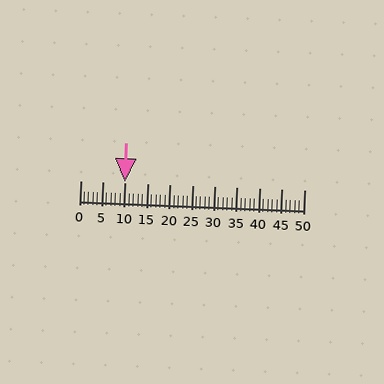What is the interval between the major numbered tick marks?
The major tick marks are spaced 5 units apart.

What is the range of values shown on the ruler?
The ruler shows values from 0 to 50.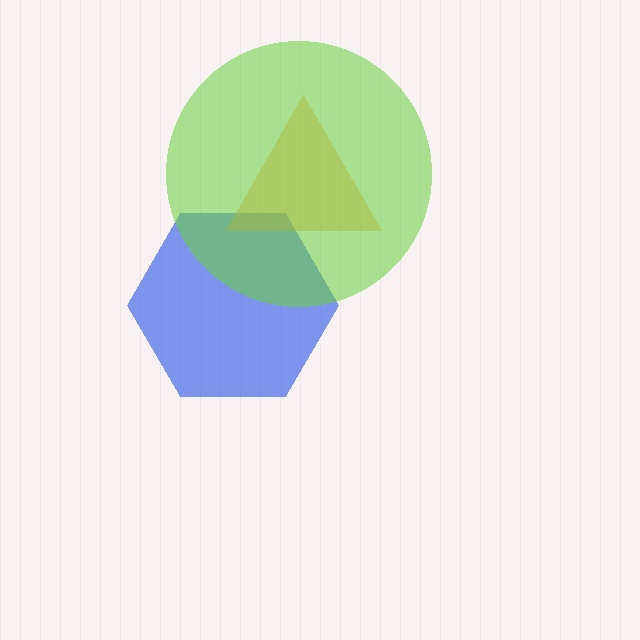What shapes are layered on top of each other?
The layered shapes are: a blue hexagon, an orange triangle, a lime circle.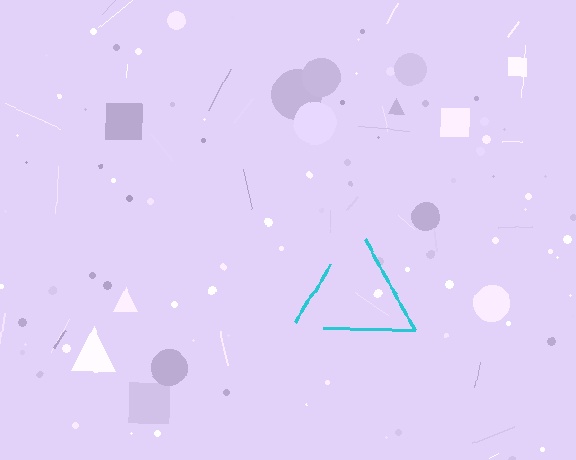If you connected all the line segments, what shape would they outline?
They would outline a triangle.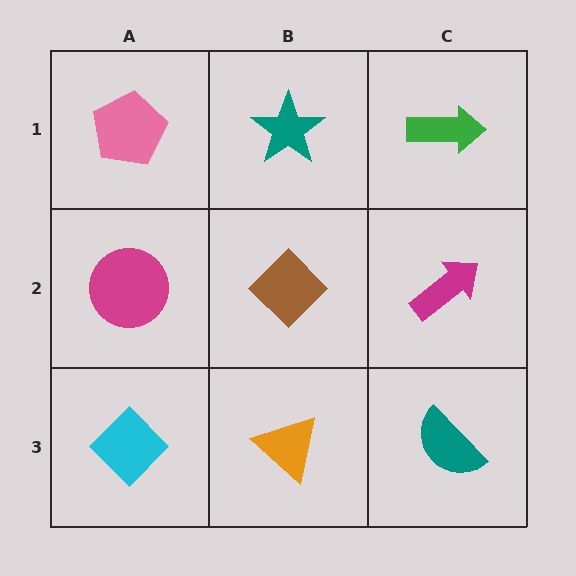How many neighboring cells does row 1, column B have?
3.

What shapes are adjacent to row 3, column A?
A magenta circle (row 2, column A), an orange triangle (row 3, column B).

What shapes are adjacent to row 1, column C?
A magenta arrow (row 2, column C), a teal star (row 1, column B).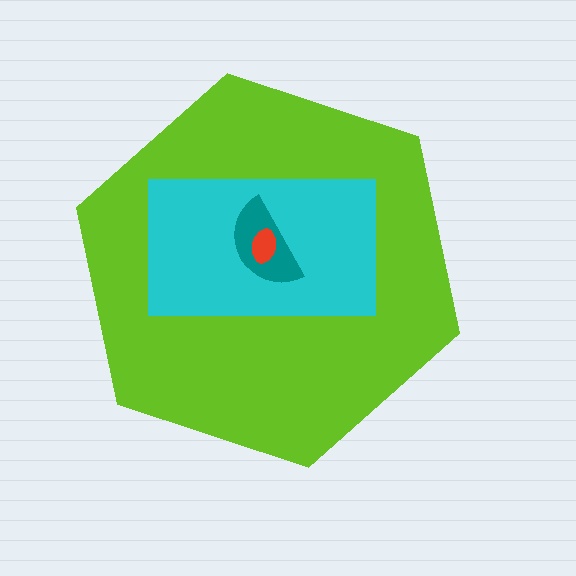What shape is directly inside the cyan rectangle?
The teal semicircle.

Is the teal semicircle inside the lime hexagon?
Yes.